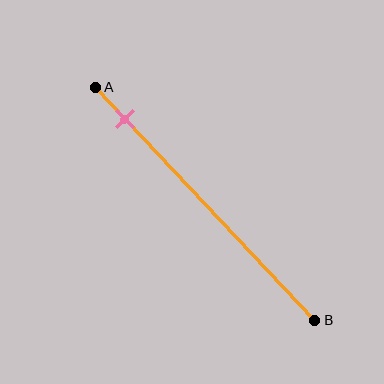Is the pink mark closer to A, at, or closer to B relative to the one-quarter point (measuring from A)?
The pink mark is closer to point A than the one-quarter point of segment AB.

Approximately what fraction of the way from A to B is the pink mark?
The pink mark is approximately 15% of the way from A to B.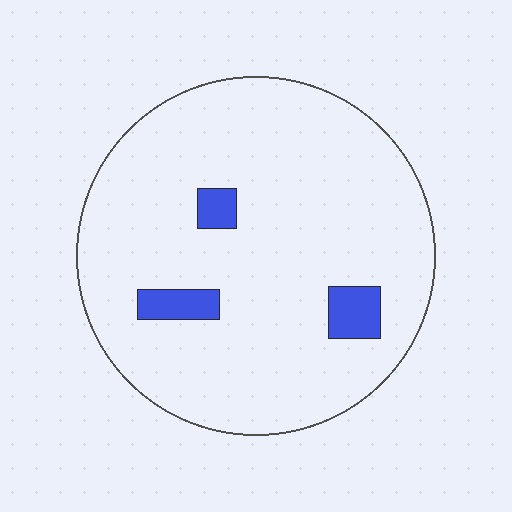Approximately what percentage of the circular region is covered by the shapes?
Approximately 5%.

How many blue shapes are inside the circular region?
3.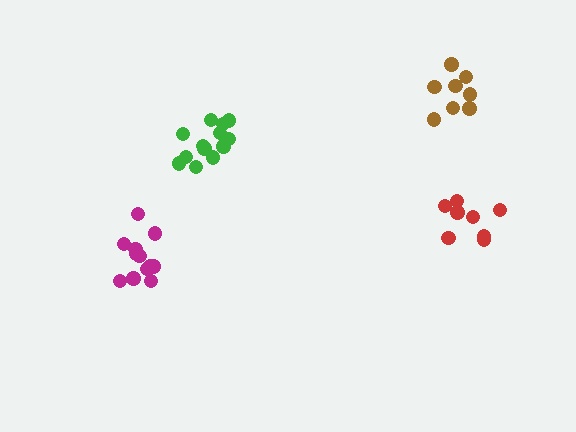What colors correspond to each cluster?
The clusters are colored: red, brown, magenta, green.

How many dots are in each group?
Group 1: 8 dots, Group 2: 8 dots, Group 3: 12 dots, Group 4: 13 dots (41 total).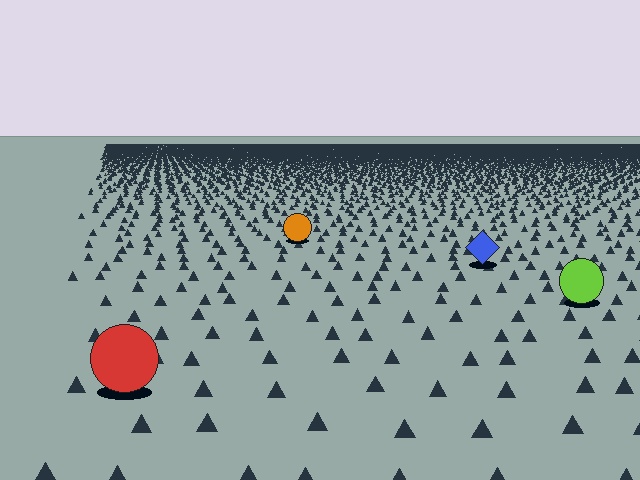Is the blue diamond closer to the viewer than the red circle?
No. The red circle is closer — you can tell from the texture gradient: the ground texture is coarser near it.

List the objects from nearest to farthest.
From nearest to farthest: the red circle, the lime circle, the blue diamond, the orange circle.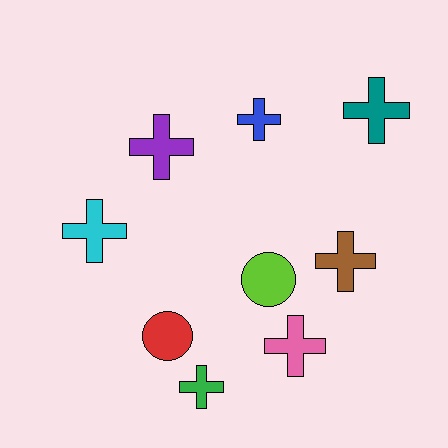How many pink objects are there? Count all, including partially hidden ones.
There is 1 pink object.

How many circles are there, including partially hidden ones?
There are 2 circles.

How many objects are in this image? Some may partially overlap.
There are 9 objects.